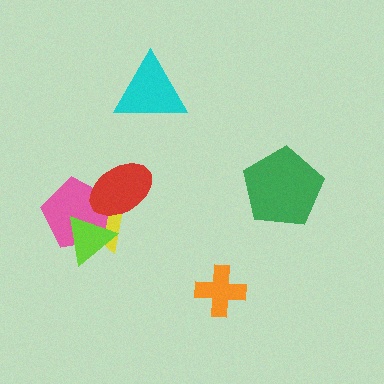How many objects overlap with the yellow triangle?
3 objects overlap with the yellow triangle.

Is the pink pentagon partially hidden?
Yes, it is partially covered by another shape.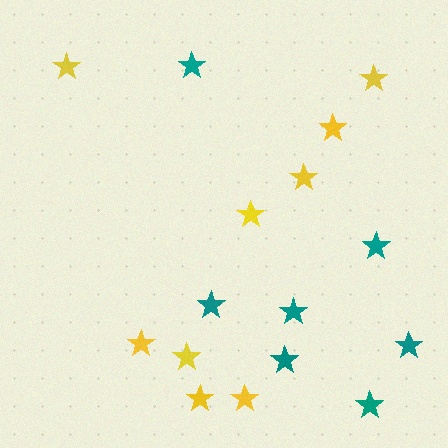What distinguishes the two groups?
There are 2 groups: one group of yellow stars (9) and one group of teal stars (7).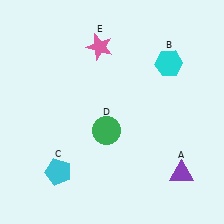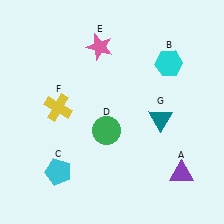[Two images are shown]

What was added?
A yellow cross (F), a teal triangle (G) were added in Image 2.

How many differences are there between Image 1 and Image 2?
There are 2 differences between the two images.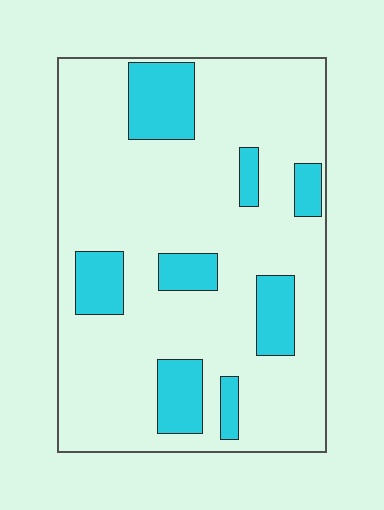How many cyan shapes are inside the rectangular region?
8.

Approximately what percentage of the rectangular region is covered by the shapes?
Approximately 20%.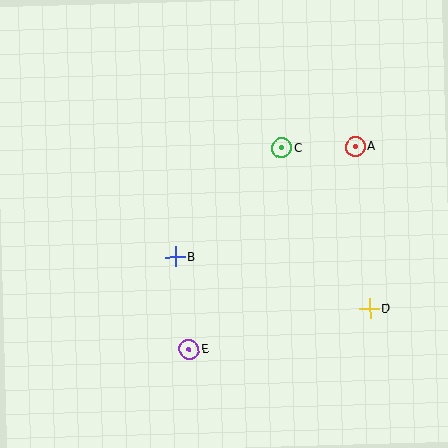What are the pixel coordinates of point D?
Point D is at (369, 309).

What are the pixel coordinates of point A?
Point A is at (355, 146).